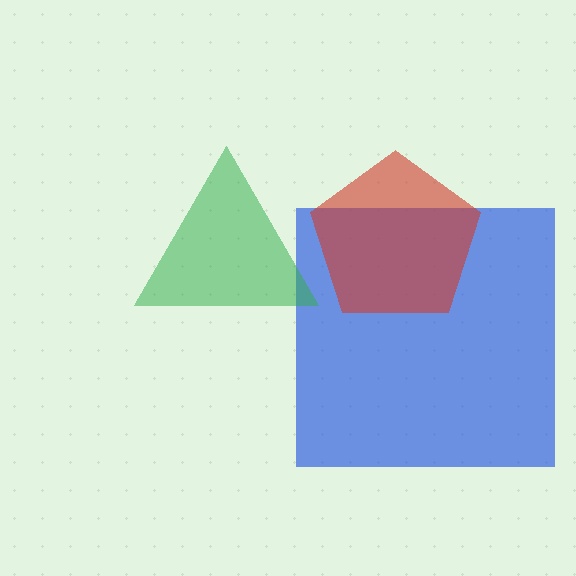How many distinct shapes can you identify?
There are 3 distinct shapes: a blue square, a red pentagon, a green triangle.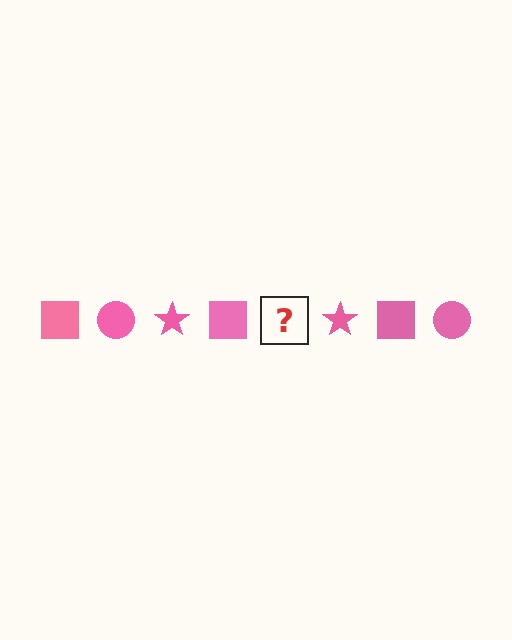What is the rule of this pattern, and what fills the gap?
The rule is that the pattern cycles through square, circle, star shapes in pink. The gap should be filled with a pink circle.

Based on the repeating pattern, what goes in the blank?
The blank should be a pink circle.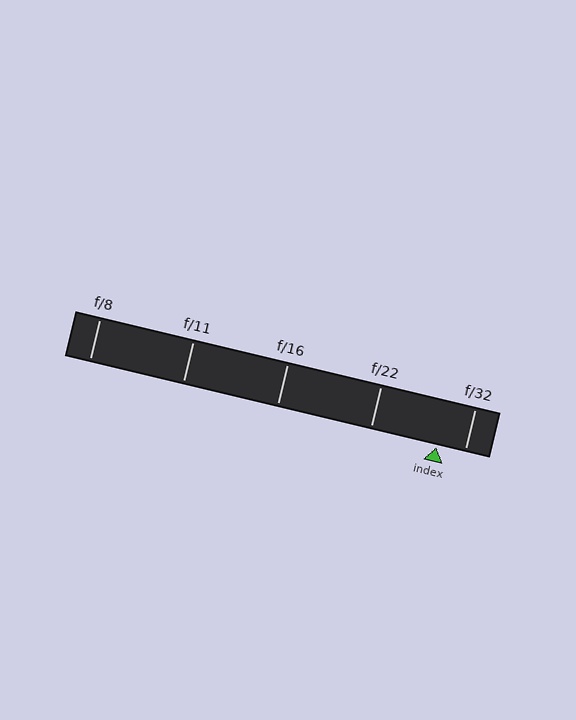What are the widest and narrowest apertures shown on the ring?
The widest aperture shown is f/8 and the narrowest is f/32.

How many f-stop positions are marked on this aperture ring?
There are 5 f-stop positions marked.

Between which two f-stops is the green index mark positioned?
The index mark is between f/22 and f/32.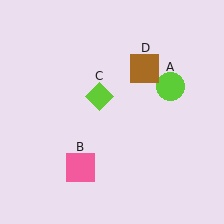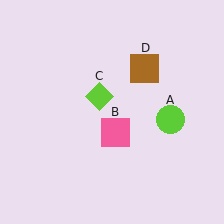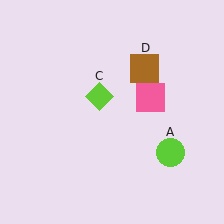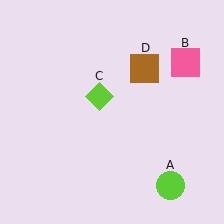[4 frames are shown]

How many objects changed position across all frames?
2 objects changed position: lime circle (object A), pink square (object B).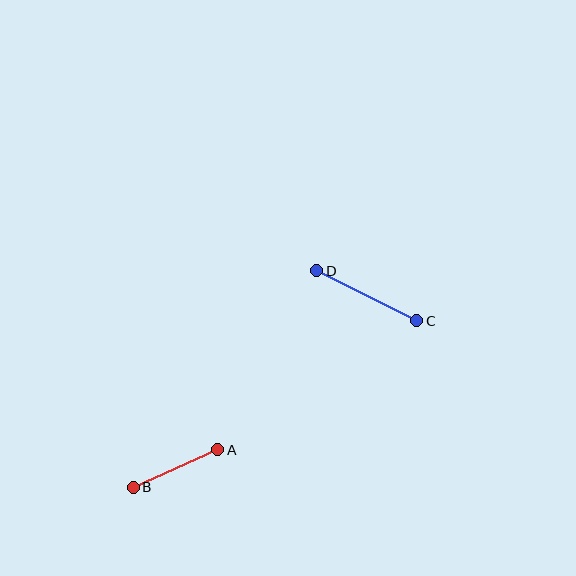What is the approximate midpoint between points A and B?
The midpoint is at approximately (175, 468) pixels.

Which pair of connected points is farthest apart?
Points C and D are farthest apart.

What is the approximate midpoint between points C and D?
The midpoint is at approximately (367, 296) pixels.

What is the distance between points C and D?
The distance is approximately 112 pixels.